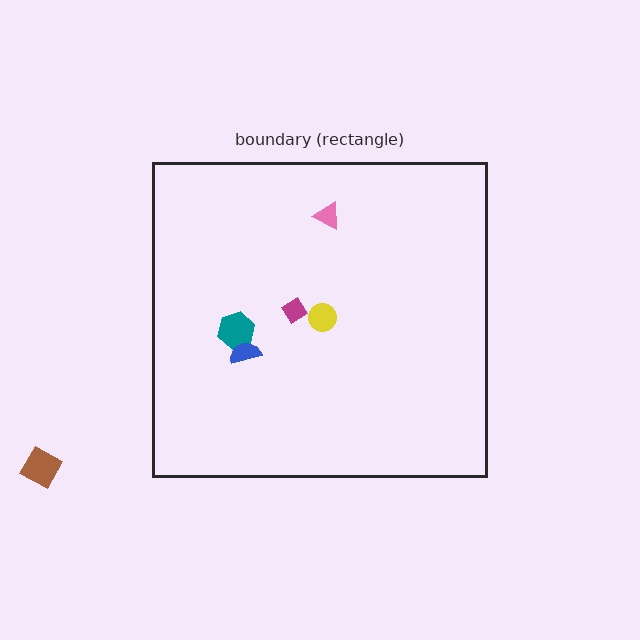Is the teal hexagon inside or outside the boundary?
Inside.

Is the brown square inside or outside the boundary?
Outside.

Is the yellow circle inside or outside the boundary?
Inside.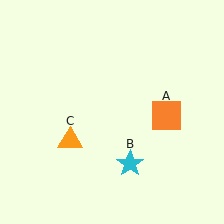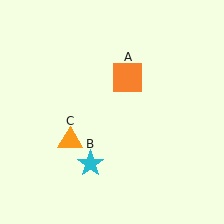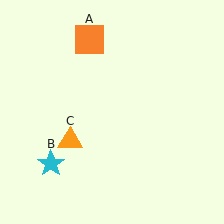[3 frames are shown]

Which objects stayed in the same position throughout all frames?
Orange triangle (object C) remained stationary.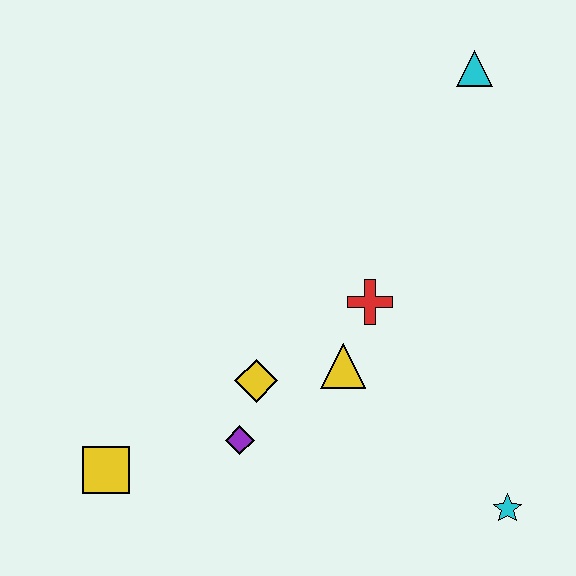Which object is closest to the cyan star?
The yellow triangle is closest to the cyan star.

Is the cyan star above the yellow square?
No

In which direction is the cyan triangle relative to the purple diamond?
The cyan triangle is above the purple diamond.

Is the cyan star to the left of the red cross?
No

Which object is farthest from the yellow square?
The cyan triangle is farthest from the yellow square.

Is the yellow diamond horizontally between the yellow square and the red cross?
Yes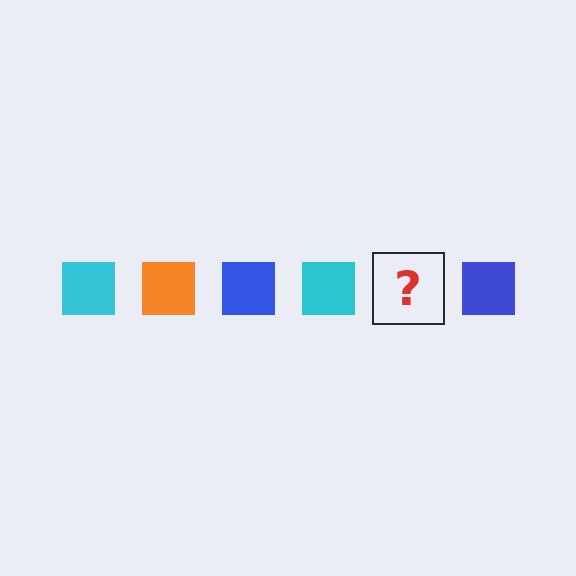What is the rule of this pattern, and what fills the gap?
The rule is that the pattern cycles through cyan, orange, blue squares. The gap should be filled with an orange square.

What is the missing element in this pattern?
The missing element is an orange square.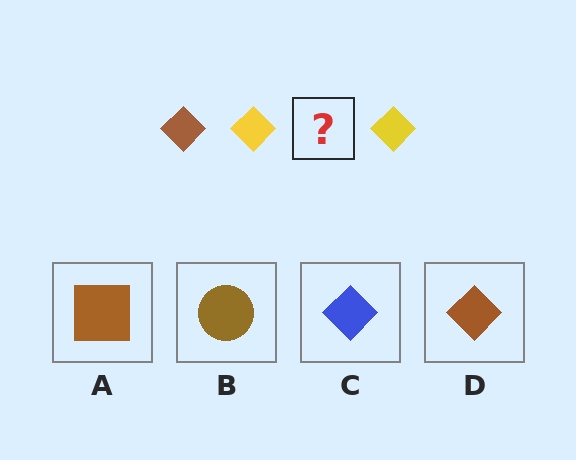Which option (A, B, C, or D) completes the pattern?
D.